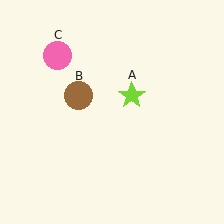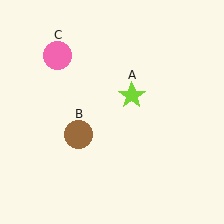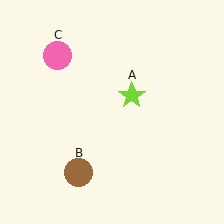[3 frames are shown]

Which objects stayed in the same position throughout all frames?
Lime star (object A) and pink circle (object C) remained stationary.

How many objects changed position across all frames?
1 object changed position: brown circle (object B).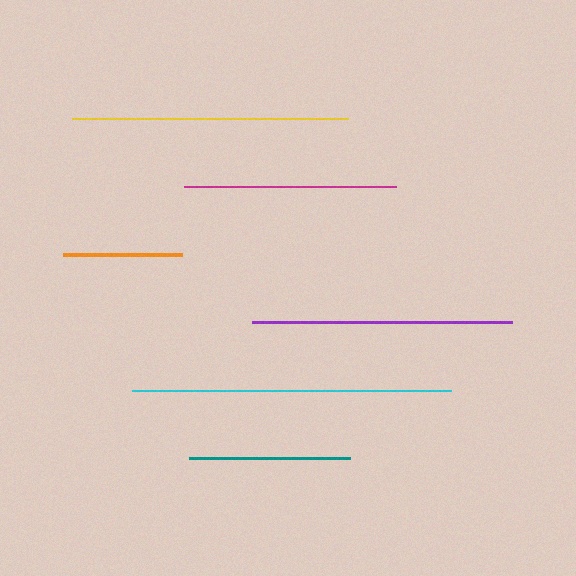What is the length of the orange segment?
The orange segment is approximately 119 pixels long.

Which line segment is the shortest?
The orange line is the shortest at approximately 119 pixels.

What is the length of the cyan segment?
The cyan segment is approximately 320 pixels long.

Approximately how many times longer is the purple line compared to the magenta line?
The purple line is approximately 1.2 times the length of the magenta line.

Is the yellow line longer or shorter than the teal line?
The yellow line is longer than the teal line.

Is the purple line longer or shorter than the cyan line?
The cyan line is longer than the purple line.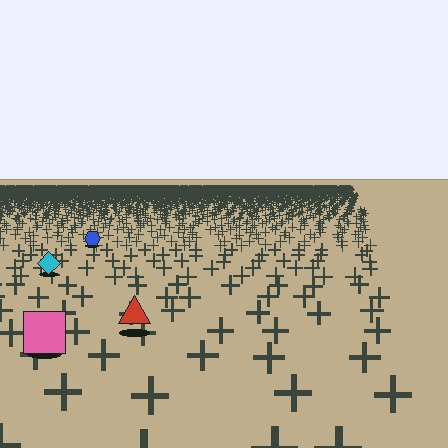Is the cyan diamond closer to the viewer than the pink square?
No. The pink square is closer — you can tell from the texture gradient: the ground texture is coarser near it.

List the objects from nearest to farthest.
From nearest to farthest: the pink square, the red triangle, the cyan diamond, the blue hexagon.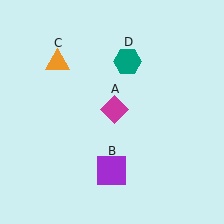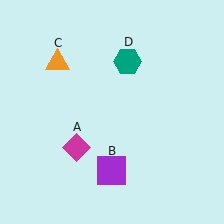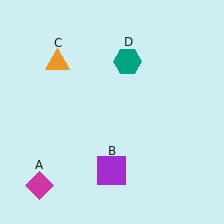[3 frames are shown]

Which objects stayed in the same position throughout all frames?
Purple square (object B) and orange triangle (object C) and teal hexagon (object D) remained stationary.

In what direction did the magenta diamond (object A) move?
The magenta diamond (object A) moved down and to the left.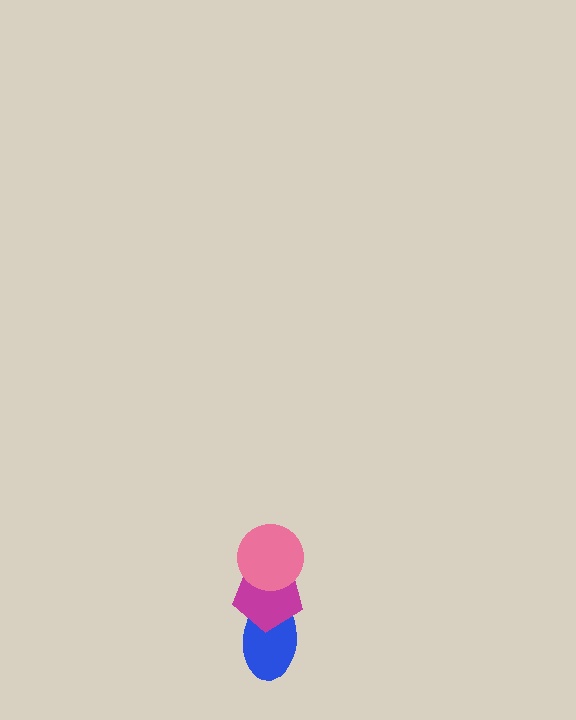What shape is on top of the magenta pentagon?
The pink circle is on top of the magenta pentagon.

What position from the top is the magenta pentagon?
The magenta pentagon is 2nd from the top.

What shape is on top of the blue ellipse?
The magenta pentagon is on top of the blue ellipse.